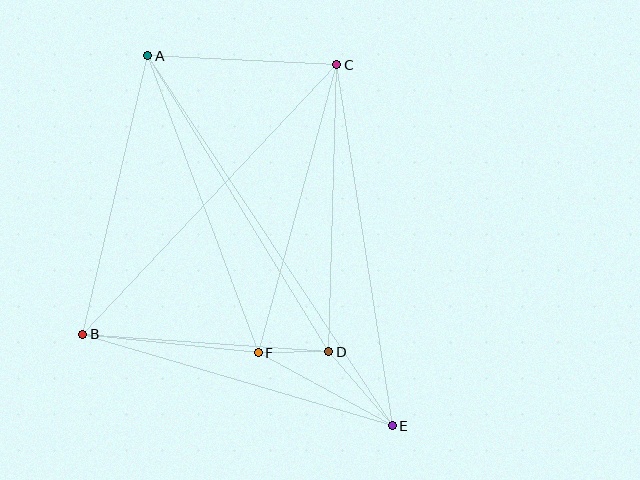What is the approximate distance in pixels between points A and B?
The distance between A and B is approximately 286 pixels.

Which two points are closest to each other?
Points D and F are closest to each other.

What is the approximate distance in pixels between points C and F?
The distance between C and F is approximately 299 pixels.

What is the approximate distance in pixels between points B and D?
The distance between B and D is approximately 247 pixels.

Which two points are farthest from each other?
Points A and E are farthest from each other.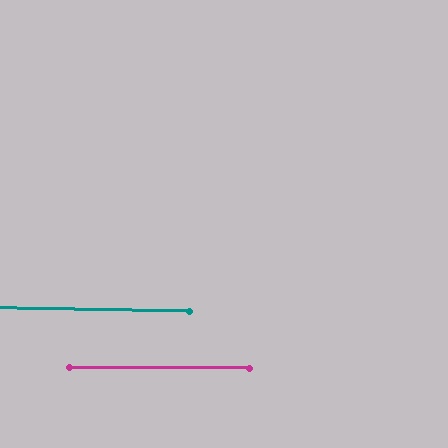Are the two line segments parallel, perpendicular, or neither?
Parallel — their directions differ by only 0.7°.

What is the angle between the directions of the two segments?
Approximately 1 degree.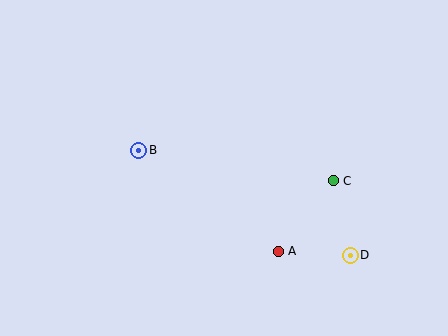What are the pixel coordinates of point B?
Point B is at (139, 150).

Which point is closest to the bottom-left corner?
Point B is closest to the bottom-left corner.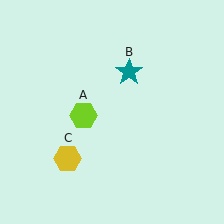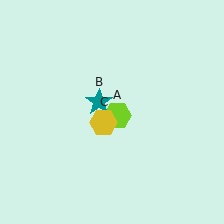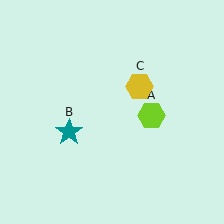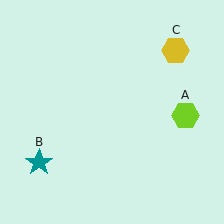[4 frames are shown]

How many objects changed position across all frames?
3 objects changed position: lime hexagon (object A), teal star (object B), yellow hexagon (object C).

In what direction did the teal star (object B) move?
The teal star (object B) moved down and to the left.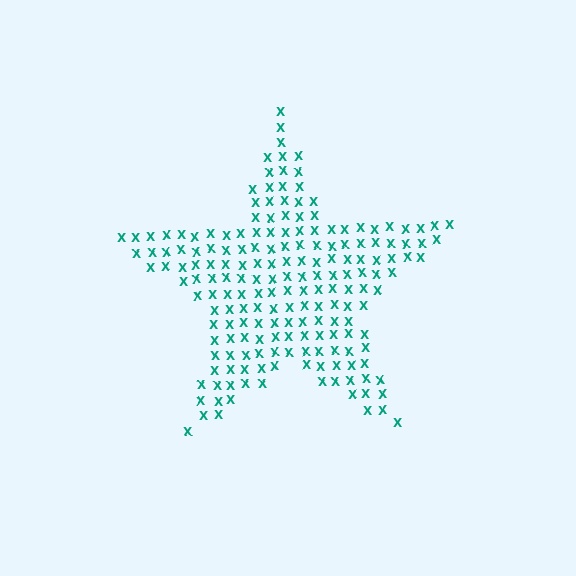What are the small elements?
The small elements are letter X's.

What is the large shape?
The large shape is a star.